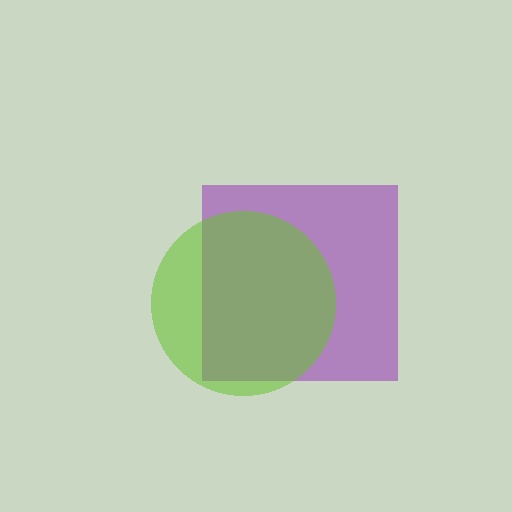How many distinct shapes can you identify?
There are 2 distinct shapes: a purple square, a lime circle.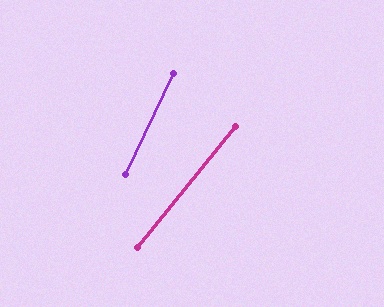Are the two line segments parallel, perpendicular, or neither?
Neither parallel nor perpendicular — they differ by about 14°.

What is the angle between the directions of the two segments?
Approximately 14 degrees.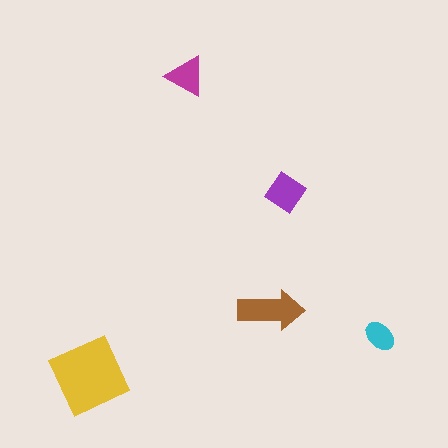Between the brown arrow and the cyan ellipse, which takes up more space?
The brown arrow.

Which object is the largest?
The yellow square.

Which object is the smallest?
The cyan ellipse.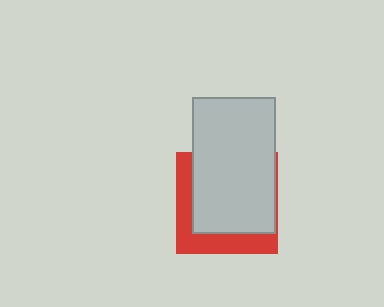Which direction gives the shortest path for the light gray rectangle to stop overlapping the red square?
Moving toward the upper-right gives the shortest separation.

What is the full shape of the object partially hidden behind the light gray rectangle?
The partially hidden object is a red square.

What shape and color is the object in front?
The object in front is a light gray rectangle.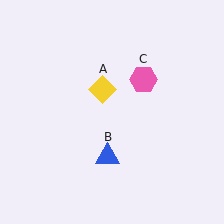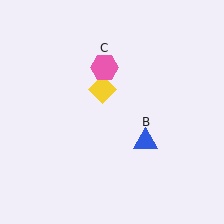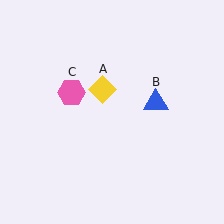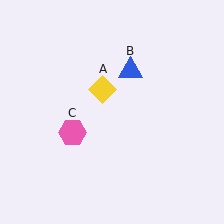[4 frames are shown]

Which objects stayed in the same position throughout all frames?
Yellow diamond (object A) remained stationary.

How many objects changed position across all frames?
2 objects changed position: blue triangle (object B), pink hexagon (object C).